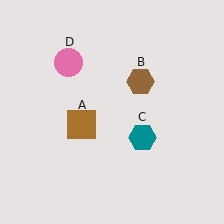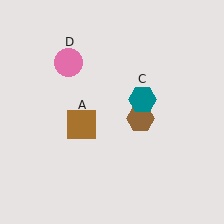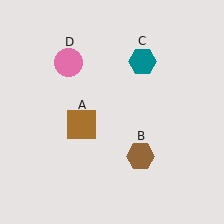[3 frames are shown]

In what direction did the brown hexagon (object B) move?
The brown hexagon (object B) moved down.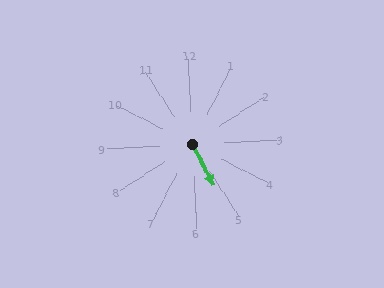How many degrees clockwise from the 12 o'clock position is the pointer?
Approximately 156 degrees.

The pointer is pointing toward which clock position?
Roughly 5 o'clock.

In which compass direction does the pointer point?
Southeast.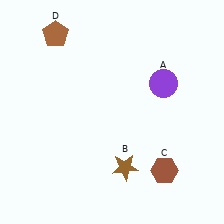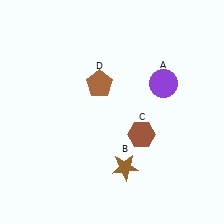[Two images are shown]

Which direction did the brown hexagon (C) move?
The brown hexagon (C) moved up.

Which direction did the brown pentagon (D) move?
The brown pentagon (D) moved down.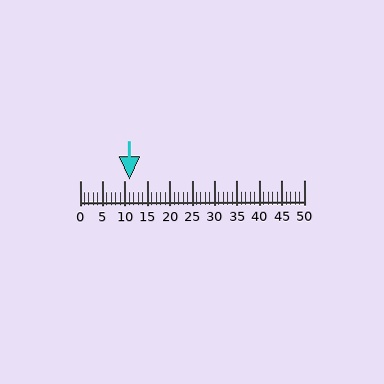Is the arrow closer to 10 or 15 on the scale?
The arrow is closer to 10.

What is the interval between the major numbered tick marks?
The major tick marks are spaced 5 units apart.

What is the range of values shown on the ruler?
The ruler shows values from 0 to 50.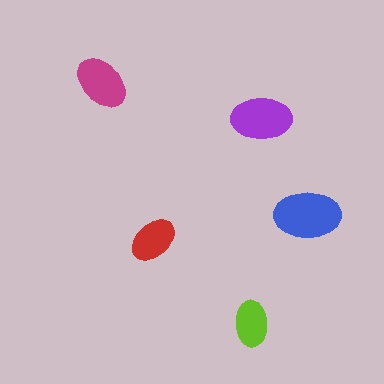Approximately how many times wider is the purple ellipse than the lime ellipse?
About 1.5 times wider.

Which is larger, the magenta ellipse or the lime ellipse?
The magenta one.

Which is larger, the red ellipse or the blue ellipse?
The blue one.